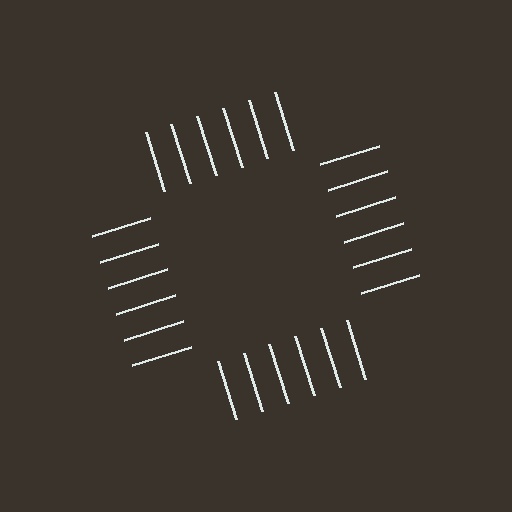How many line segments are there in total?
24 — 6 along each of the 4 edges.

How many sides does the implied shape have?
4 sides — the line-ends trace a square.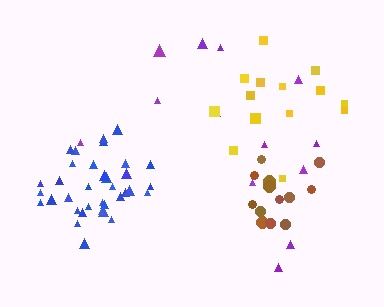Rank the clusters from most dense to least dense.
blue, brown, yellow, purple.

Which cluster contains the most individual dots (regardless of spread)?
Blue (35).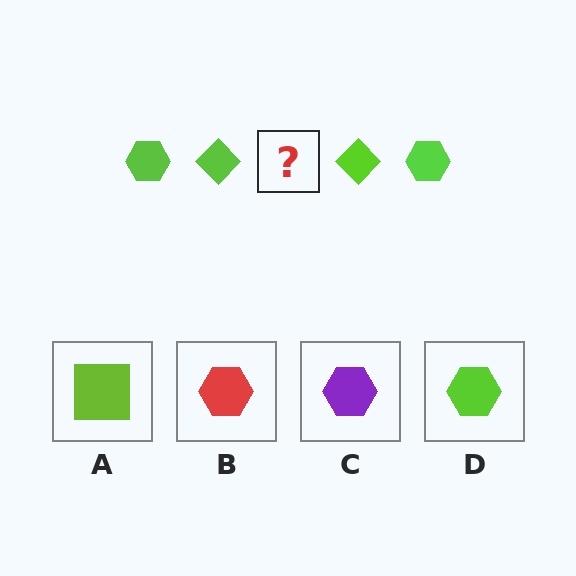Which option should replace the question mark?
Option D.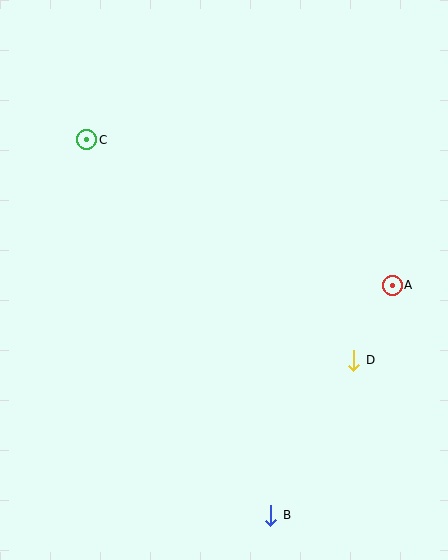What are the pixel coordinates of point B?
Point B is at (271, 515).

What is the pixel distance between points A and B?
The distance between A and B is 260 pixels.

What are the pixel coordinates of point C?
Point C is at (87, 140).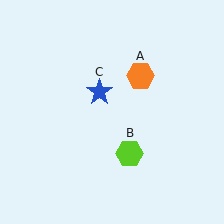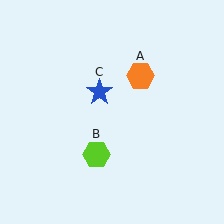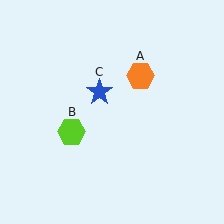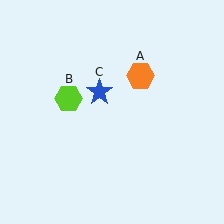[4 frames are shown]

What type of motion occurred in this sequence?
The lime hexagon (object B) rotated clockwise around the center of the scene.